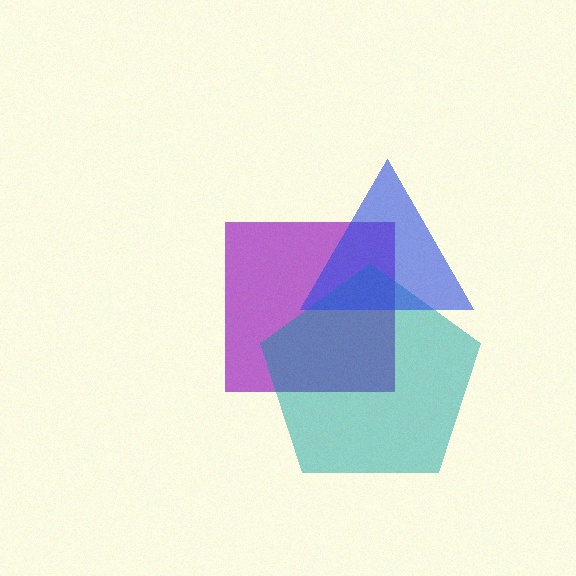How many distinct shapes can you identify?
There are 3 distinct shapes: a purple square, a teal pentagon, a blue triangle.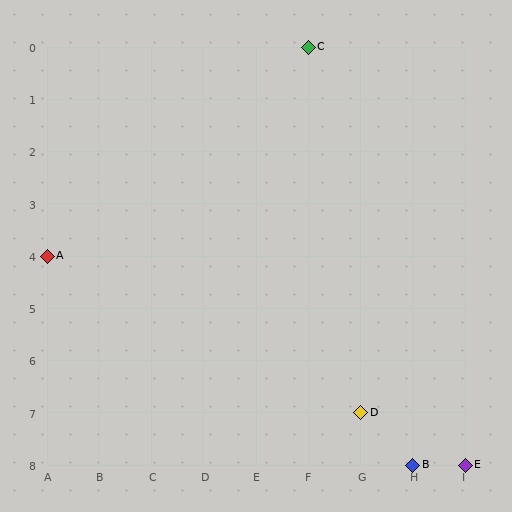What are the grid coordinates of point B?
Point B is at grid coordinates (H, 8).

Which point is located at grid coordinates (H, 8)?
Point B is at (H, 8).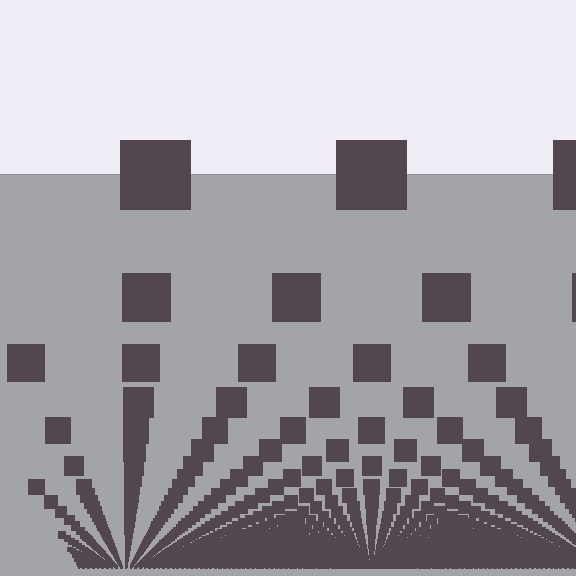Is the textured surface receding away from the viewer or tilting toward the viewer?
The surface appears to tilt toward the viewer. Texture elements get larger and sparser toward the top.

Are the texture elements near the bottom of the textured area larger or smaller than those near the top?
Smaller. The gradient is inverted — elements near the bottom are smaller and denser.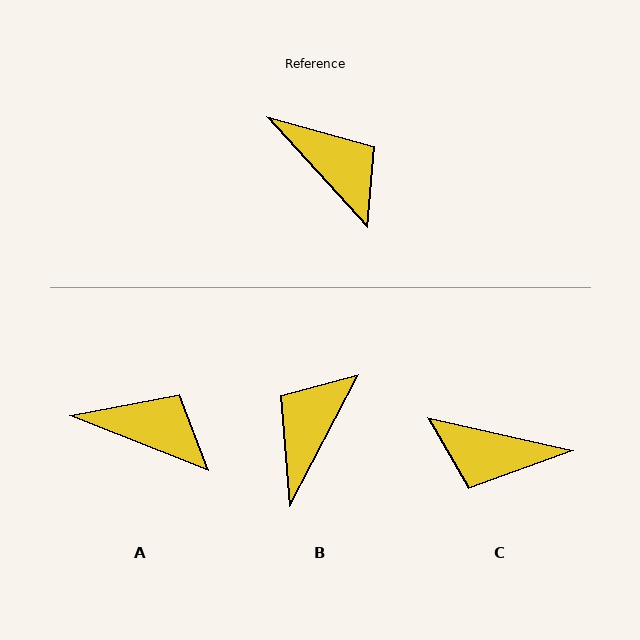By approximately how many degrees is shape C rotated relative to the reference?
Approximately 145 degrees clockwise.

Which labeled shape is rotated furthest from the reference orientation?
C, about 145 degrees away.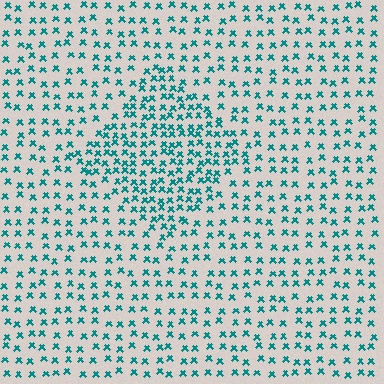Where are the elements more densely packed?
The elements are more densely packed inside the diamond boundary.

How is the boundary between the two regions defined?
The boundary is defined by a change in element density (approximately 1.9x ratio). All elements are the same color, size, and shape.